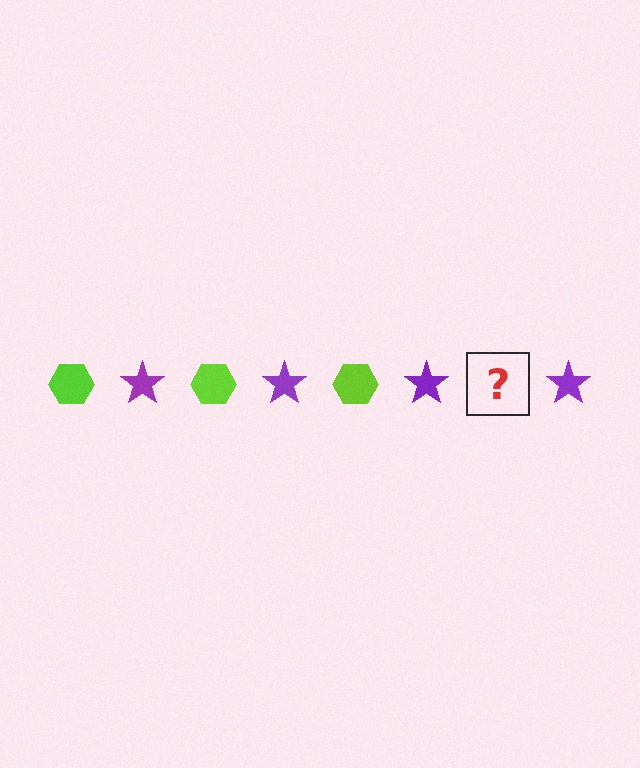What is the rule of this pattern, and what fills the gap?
The rule is that the pattern alternates between lime hexagon and purple star. The gap should be filled with a lime hexagon.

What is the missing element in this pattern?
The missing element is a lime hexagon.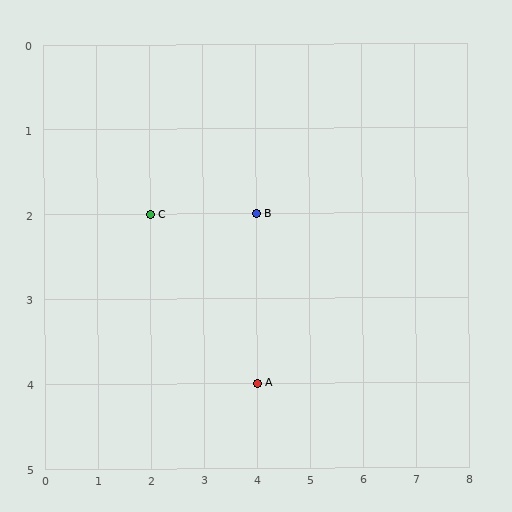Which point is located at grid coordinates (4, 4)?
Point A is at (4, 4).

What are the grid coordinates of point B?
Point B is at grid coordinates (4, 2).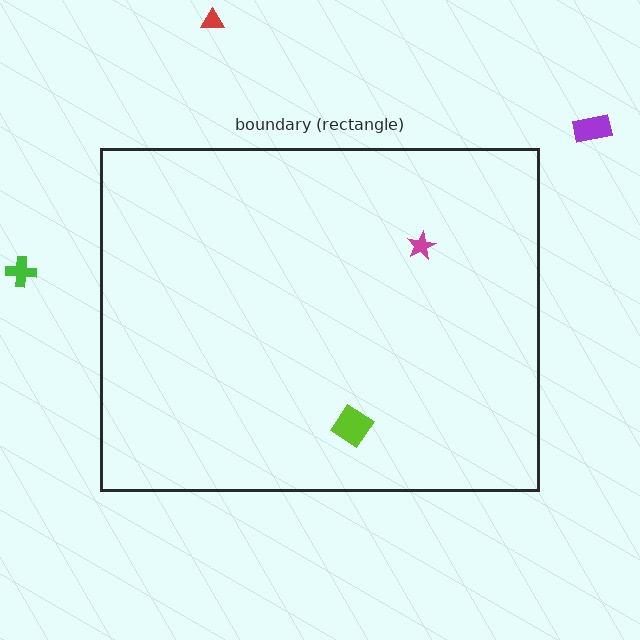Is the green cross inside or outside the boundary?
Outside.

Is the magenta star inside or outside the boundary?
Inside.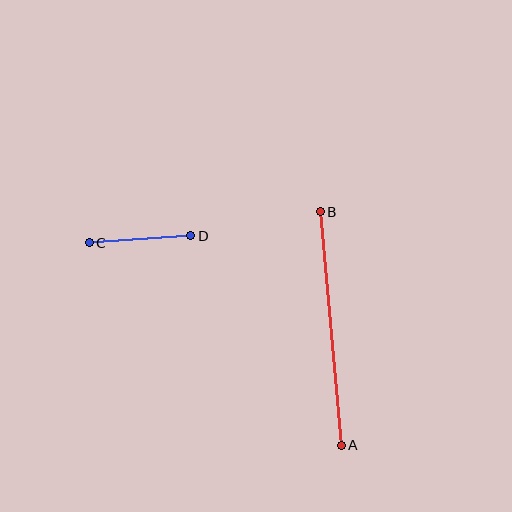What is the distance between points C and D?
The distance is approximately 102 pixels.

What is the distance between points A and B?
The distance is approximately 234 pixels.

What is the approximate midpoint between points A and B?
The midpoint is at approximately (331, 328) pixels.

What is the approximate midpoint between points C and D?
The midpoint is at approximately (140, 239) pixels.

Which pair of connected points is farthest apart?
Points A and B are farthest apart.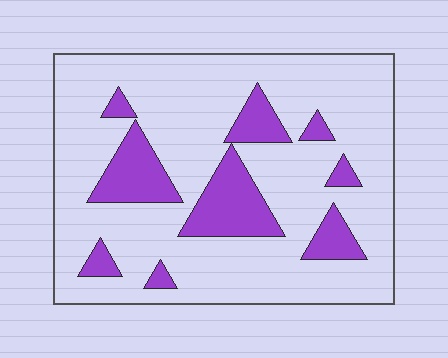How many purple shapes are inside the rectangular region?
9.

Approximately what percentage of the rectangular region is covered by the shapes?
Approximately 20%.